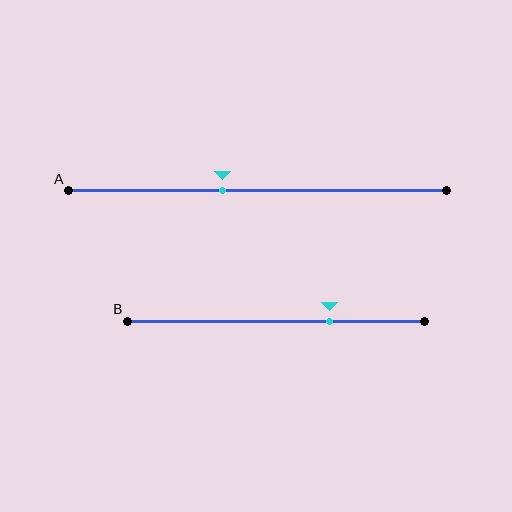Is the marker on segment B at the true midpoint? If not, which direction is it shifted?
No, the marker on segment B is shifted to the right by about 18% of the segment length.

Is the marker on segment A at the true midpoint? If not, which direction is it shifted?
No, the marker on segment A is shifted to the left by about 9% of the segment length.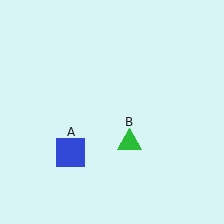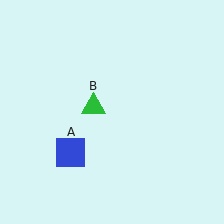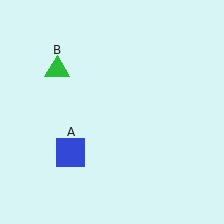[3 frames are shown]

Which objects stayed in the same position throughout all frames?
Blue square (object A) remained stationary.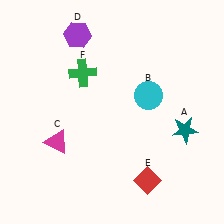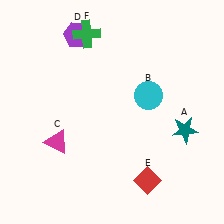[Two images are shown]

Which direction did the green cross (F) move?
The green cross (F) moved up.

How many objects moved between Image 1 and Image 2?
1 object moved between the two images.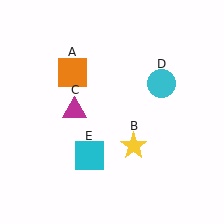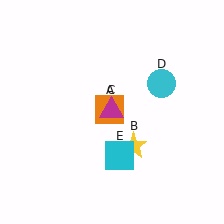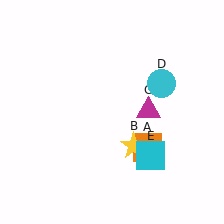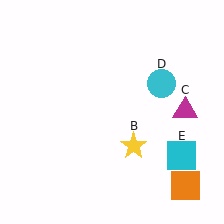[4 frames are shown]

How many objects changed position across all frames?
3 objects changed position: orange square (object A), magenta triangle (object C), cyan square (object E).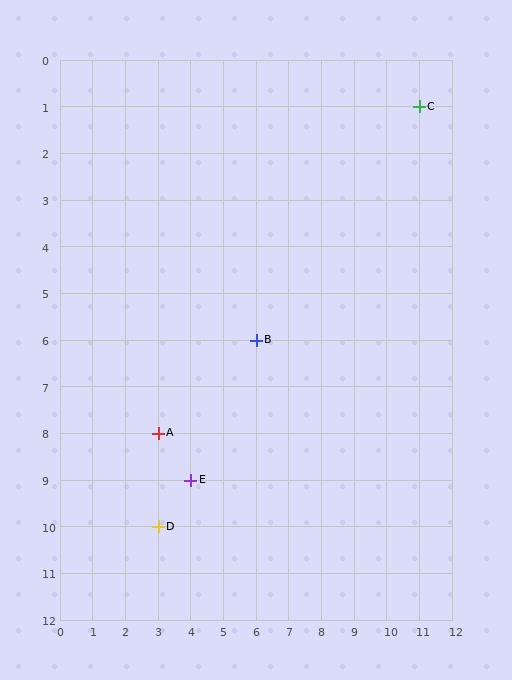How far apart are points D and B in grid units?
Points D and B are 3 columns and 4 rows apart (about 5.0 grid units diagonally).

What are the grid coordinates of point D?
Point D is at grid coordinates (3, 10).